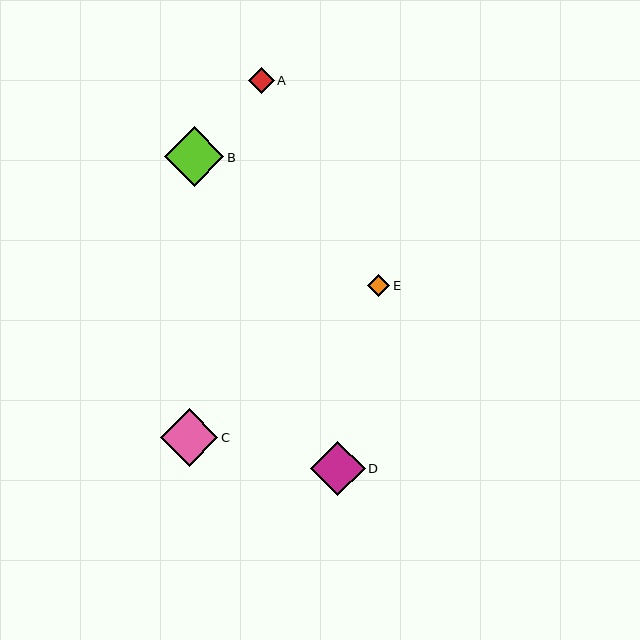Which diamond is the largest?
Diamond B is the largest with a size of approximately 60 pixels.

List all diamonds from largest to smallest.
From largest to smallest: B, C, D, A, E.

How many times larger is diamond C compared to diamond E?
Diamond C is approximately 2.6 times the size of diamond E.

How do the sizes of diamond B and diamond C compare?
Diamond B and diamond C are approximately the same size.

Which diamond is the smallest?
Diamond E is the smallest with a size of approximately 22 pixels.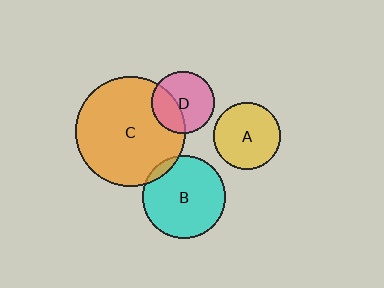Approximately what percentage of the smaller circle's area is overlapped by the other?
Approximately 35%.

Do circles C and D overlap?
Yes.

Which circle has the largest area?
Circle C (orange).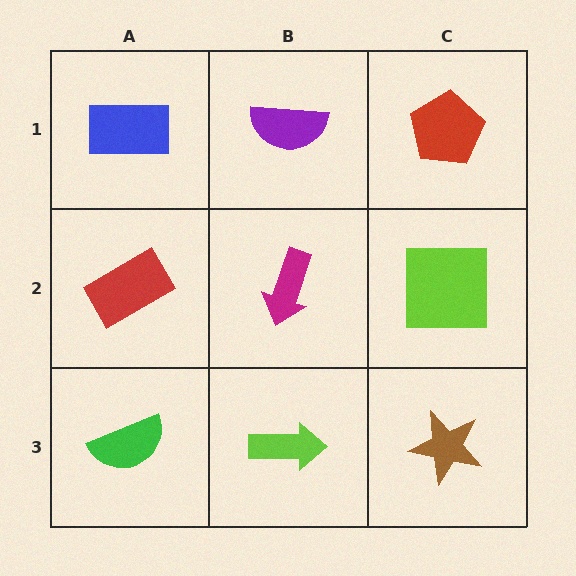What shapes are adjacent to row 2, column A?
A blue rectangle (row 1, column A), a green semicircle (row 3, column A), a magenta arrow (row 2, column B).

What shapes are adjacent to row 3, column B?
A magenta arrow (row 2, column B), a green semicircle (row 3, column A), a brown star (row 3, column C).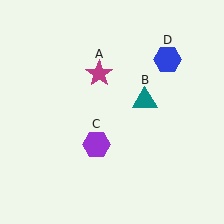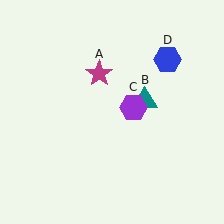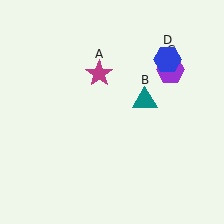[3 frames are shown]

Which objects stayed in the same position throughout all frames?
Magenta star (object A) and teal triangle (object B) and blue hexagon (object D) remained stationary.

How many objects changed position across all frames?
1 object changed position: purple hexagon (object C).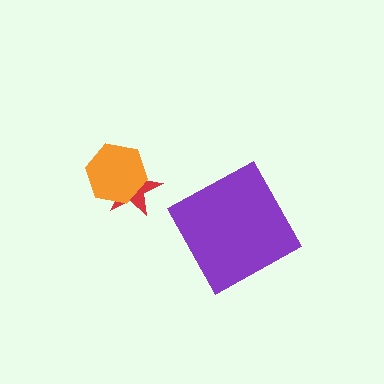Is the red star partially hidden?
Yes, it is partially covered by another shape.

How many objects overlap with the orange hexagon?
1 object overlaps with the orange hexagon.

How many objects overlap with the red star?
1 object overlaps with the red star.